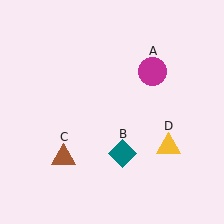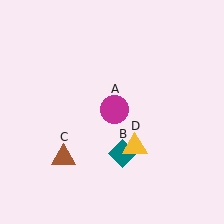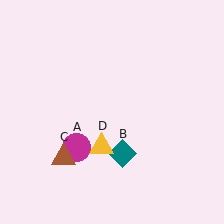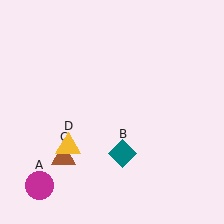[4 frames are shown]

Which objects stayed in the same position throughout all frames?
Teal diamond (object B) and brown triangle (object C) remained stationary.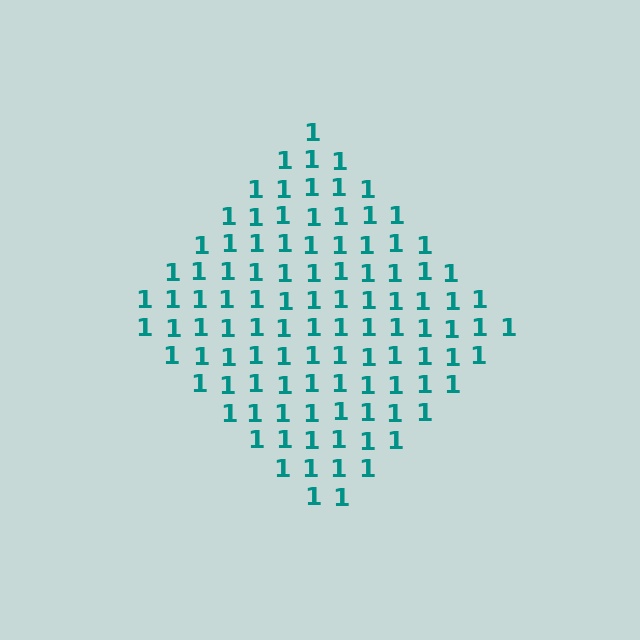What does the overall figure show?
The overall figure shows a diamond.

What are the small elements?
The small elements are digit 1's.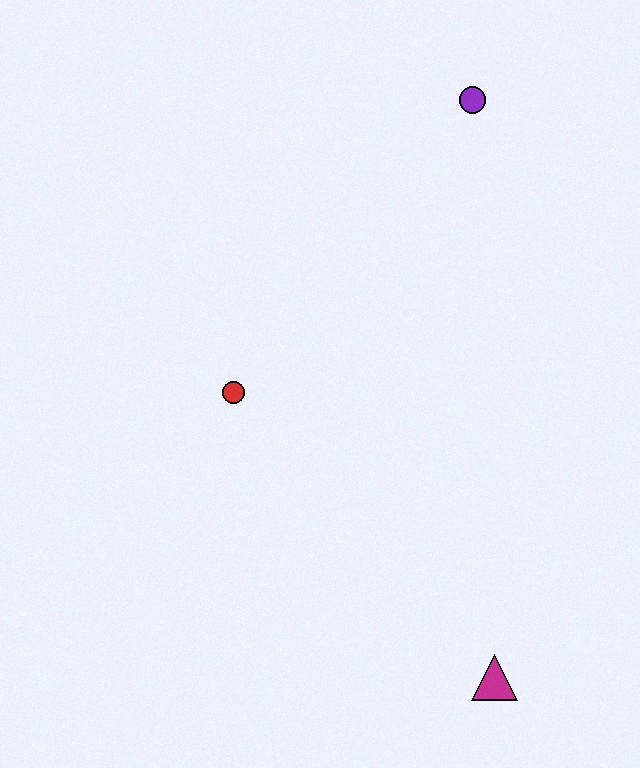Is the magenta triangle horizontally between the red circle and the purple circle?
No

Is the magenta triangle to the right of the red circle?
Yes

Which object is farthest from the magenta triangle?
The purple circle is farthest from the magenta triangle.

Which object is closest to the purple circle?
The red circle is closest to the purple circle.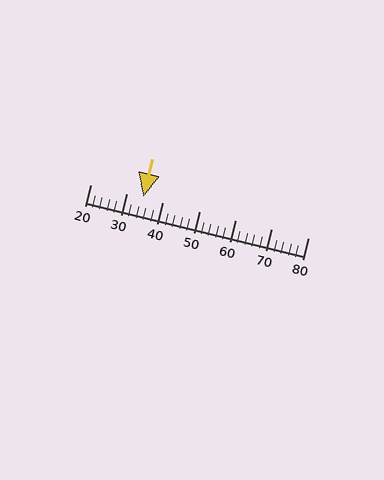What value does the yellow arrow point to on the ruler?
The yellow arrow points to approximately 35.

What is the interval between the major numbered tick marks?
The major tick marks are spaced 10 units apart.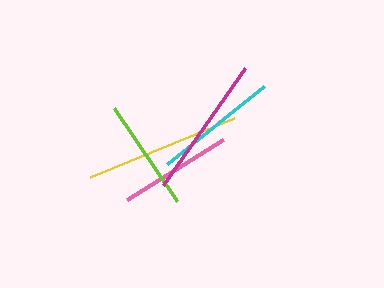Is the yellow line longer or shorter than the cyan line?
The yellow line is longer than the cyan line.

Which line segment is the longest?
The yellow line is the longest at approximately 155 pixels.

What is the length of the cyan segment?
The cyan segment is approximately 125 pixels long.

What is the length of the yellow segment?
The yellow segment is approximately 155 pixels long.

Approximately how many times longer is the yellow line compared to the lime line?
The yellow line is approximately 1.4 times the length of the lime line.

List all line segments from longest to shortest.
From longest to shortest: yellow, magenta, cyan, pink, lime.